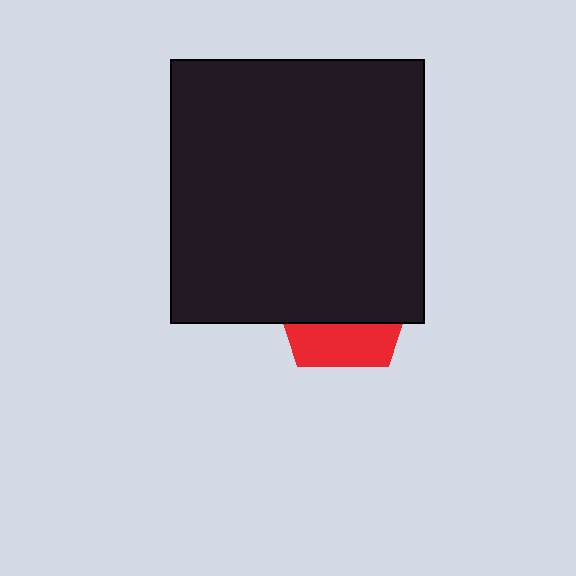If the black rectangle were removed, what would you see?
You would see the complete red pentagon.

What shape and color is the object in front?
The object in front is a black rectangle.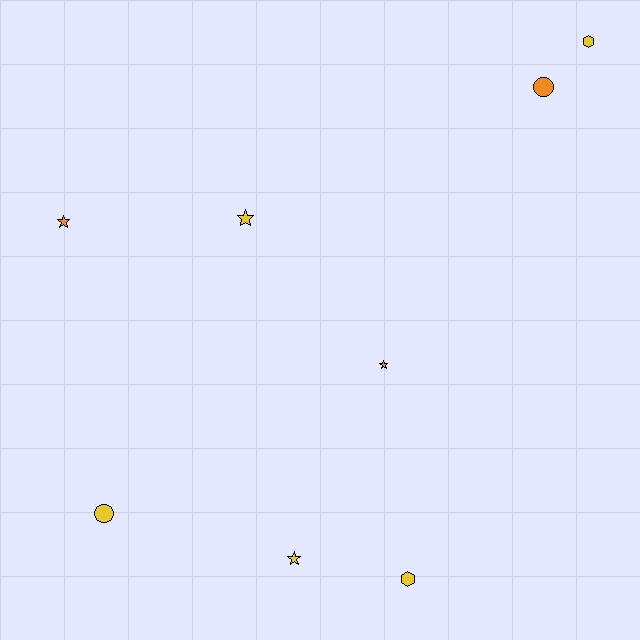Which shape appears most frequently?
Star, with 4 objects.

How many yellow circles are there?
There is 1 yellow circle.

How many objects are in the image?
There are 8 objects.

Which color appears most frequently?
Yellow, with 5 objects.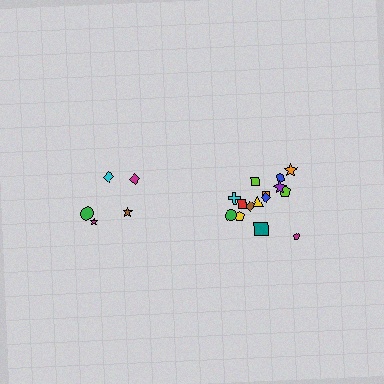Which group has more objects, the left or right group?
The right group.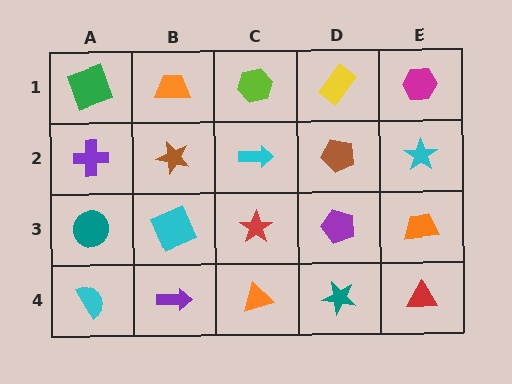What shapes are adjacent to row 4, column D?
A purple pentagon (row 3, column D), an orange triangle (row 4, column C), a red triangle (row 4, column E).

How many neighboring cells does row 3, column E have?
3.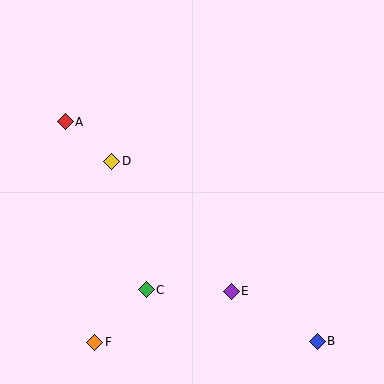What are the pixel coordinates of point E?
Point E is at (231, 291).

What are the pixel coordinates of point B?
Point B is at (317, 341).